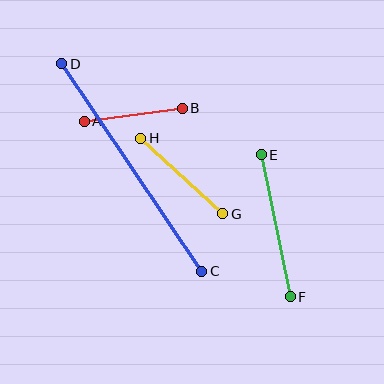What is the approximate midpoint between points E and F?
The midpoint is at approximately (276, 226) pixels.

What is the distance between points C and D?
The distance is approximately 250 pixels.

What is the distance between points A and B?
The distance is approximately 99 pixels.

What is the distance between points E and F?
The distance is approximately 145 pixels.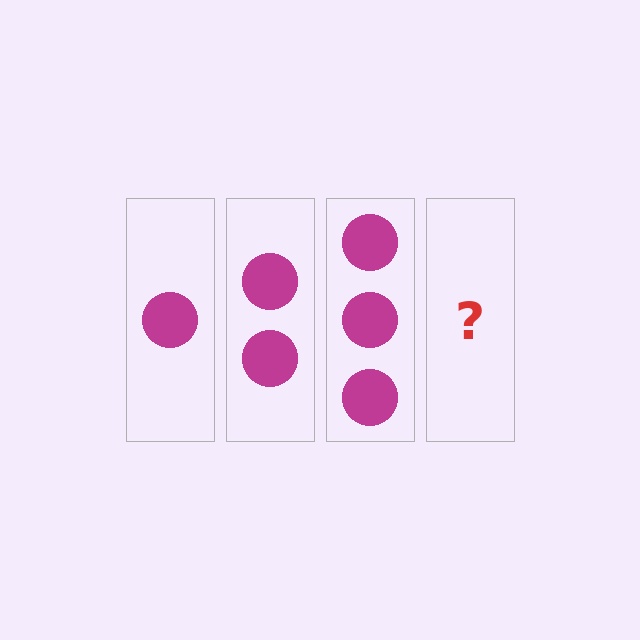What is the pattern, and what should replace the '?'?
The pattern is that each step adds one more circle. The '?' should be 4 circles.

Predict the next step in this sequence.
The next step is 4 circles.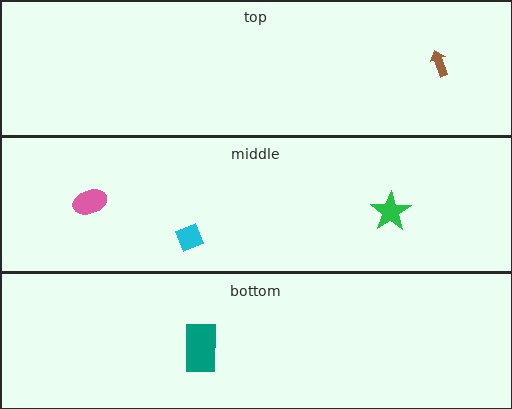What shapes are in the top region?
The brown arrow.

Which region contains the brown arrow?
The top region.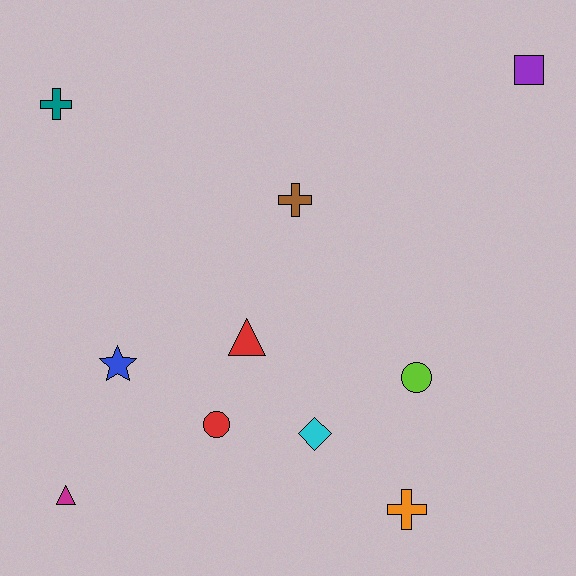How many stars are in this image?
There is 1 star.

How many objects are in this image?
There are 10 objects.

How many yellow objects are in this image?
There are no yellow objects.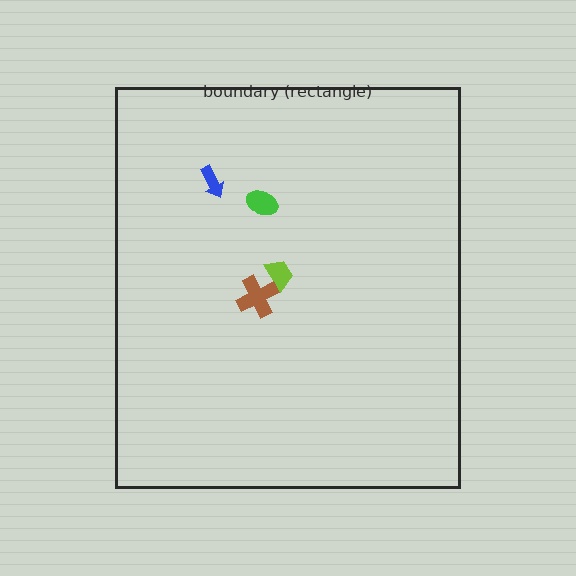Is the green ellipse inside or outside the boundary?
Inside.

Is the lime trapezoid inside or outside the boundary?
Inside.